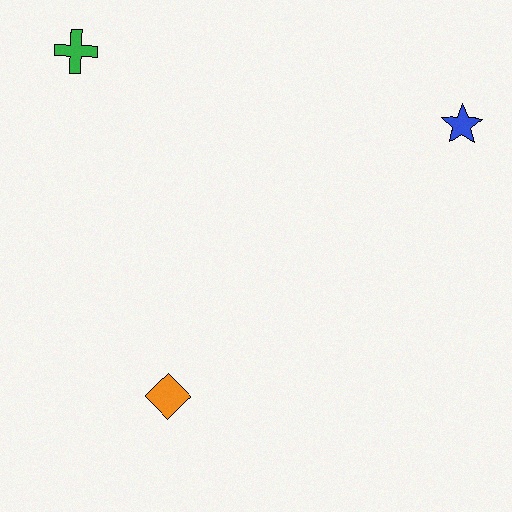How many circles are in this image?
There are no circles.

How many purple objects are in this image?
There are no purple objects.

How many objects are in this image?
There are 3 objects.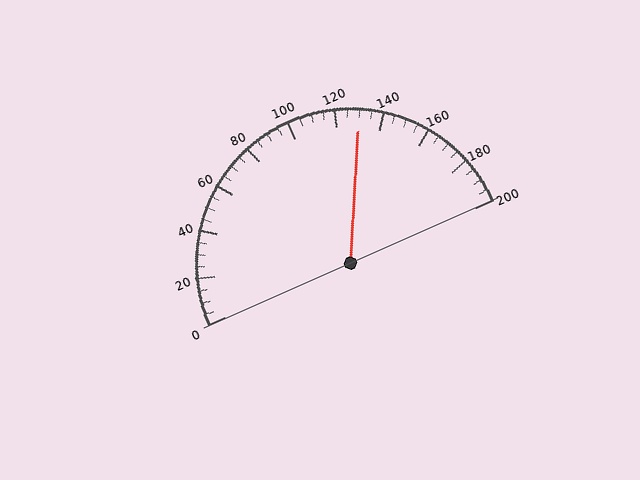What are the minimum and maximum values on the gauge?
The gauge ranges from 0 to 200.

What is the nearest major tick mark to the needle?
The nearest major tick mark is 120.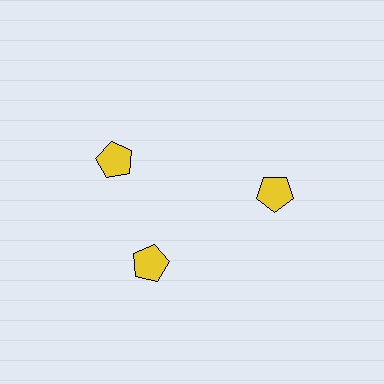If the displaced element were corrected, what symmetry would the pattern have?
It would have 3-fold rotational symmetry — the pattern would map onto itself every 120 degrees.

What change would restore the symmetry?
The symmetry would be restored by rotating it back into even spacing with its neighbors so that all 3 pentagons sit at equal angles and equal distance from the center.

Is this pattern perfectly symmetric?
No. The 3 yellow pentagons are arranged in a ring, but one element near the 11 o'clock position is rotated out of alignment along the ring, breaking the 3-fold rotational symmetry.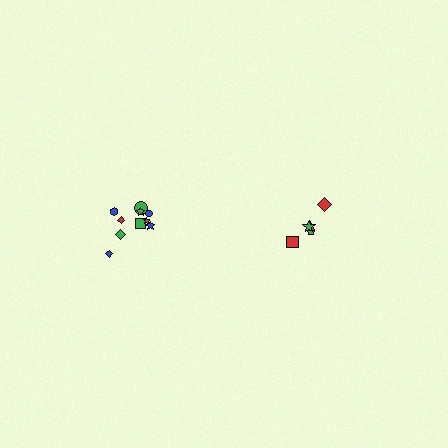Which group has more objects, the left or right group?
The left group.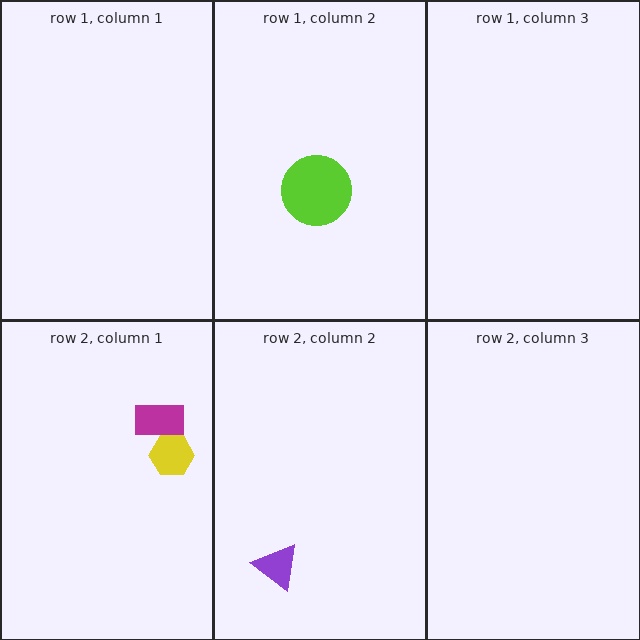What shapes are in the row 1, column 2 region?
The lime circle.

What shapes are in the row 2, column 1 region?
The magenta rectangle, the yellow hexagon.